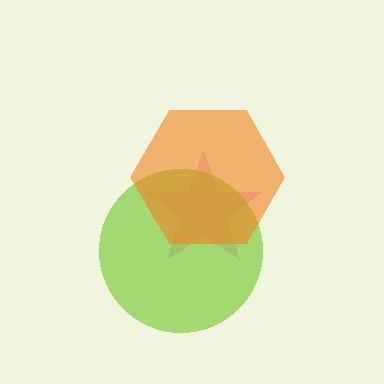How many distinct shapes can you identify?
There are 3 distinct shapes: a pink star, a lime circle, an orange hexagon.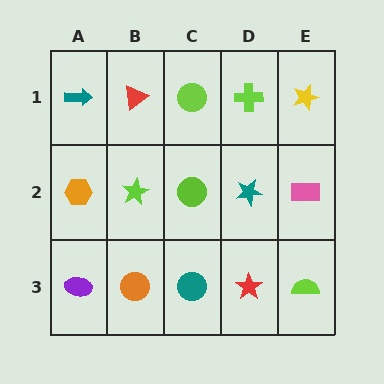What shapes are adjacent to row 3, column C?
A lime circle (row 2, column C), an orange circle (row 3, column B), a red star (row 3, column D).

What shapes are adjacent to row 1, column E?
A pink rectangle (row 2, column E), a lime cross (row 1, column D).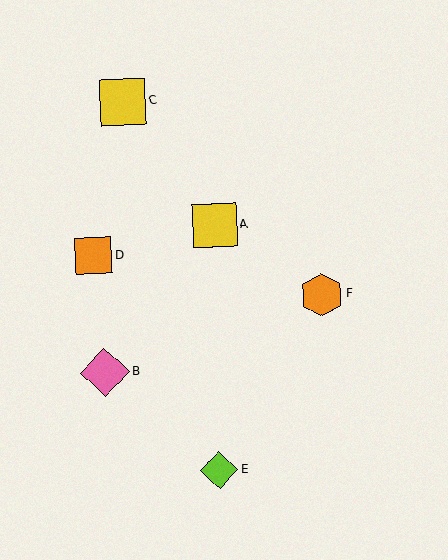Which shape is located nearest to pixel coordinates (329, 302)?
The orange hexagon (labeled F) at (322, 295) is nearest to that location.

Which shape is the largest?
The pink diamond (labeled B) is the largest.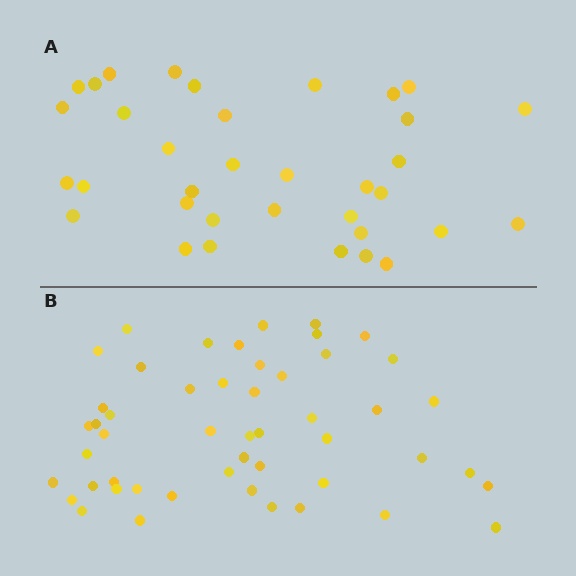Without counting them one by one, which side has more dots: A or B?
Region B (the bottom region) has more dots.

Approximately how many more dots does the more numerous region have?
Region B has approximately 15 more dots than region A.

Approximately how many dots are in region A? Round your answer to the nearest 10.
About 40 dots. (The exact count is 35, which rounds to 40.)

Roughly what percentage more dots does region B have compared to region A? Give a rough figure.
About 45% more.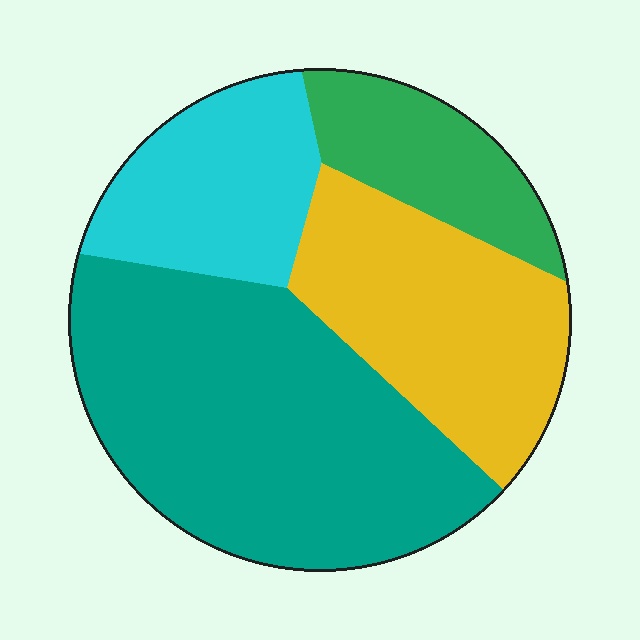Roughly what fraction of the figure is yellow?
Yellow takes up between a sixth and a third of the figure.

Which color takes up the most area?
Teal, at roughly 45%.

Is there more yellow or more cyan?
Yellow.